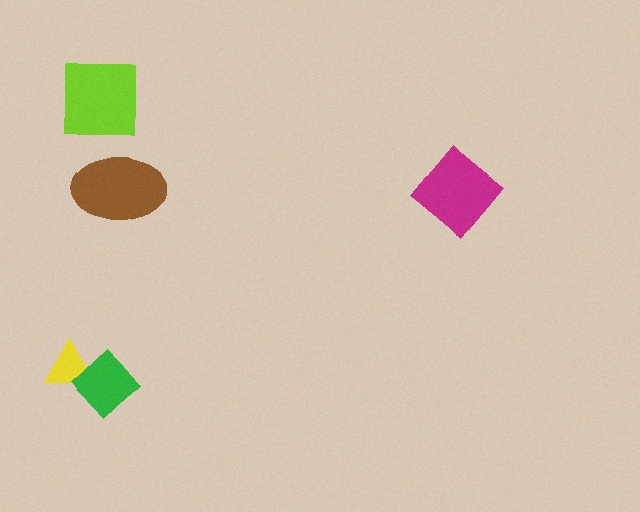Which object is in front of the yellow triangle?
The green diamond is in front of the yellow triangle.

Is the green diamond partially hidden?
No, no other shape covers it.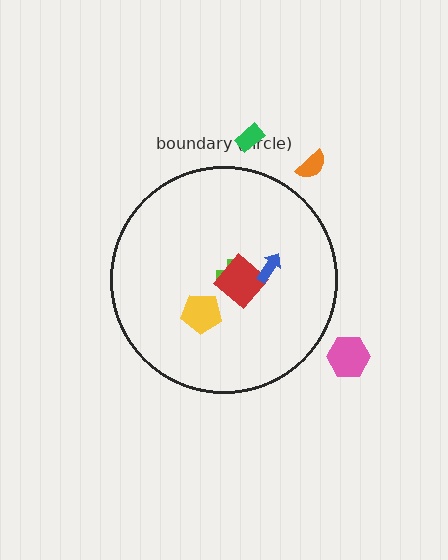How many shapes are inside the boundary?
4 inside, 3 outside.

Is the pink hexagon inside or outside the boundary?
Outside.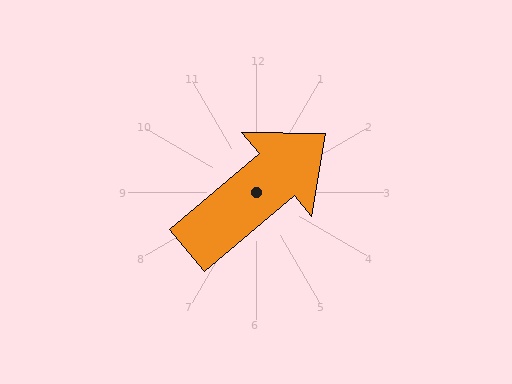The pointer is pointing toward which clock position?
Roughly 2 o'clock.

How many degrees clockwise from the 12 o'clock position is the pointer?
Approximately 50 degrees.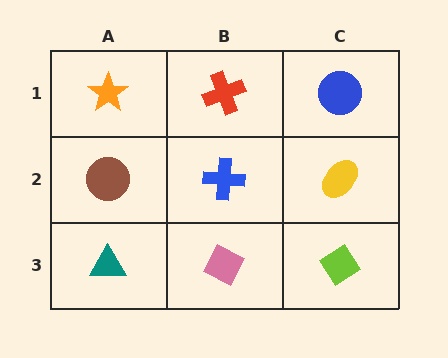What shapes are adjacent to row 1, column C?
A yellow ellipse (row 2, column C), a red cross (row 1, column B).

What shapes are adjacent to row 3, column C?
A yellow ellipse (row 2, column C), a pink diamond (row 3, column B).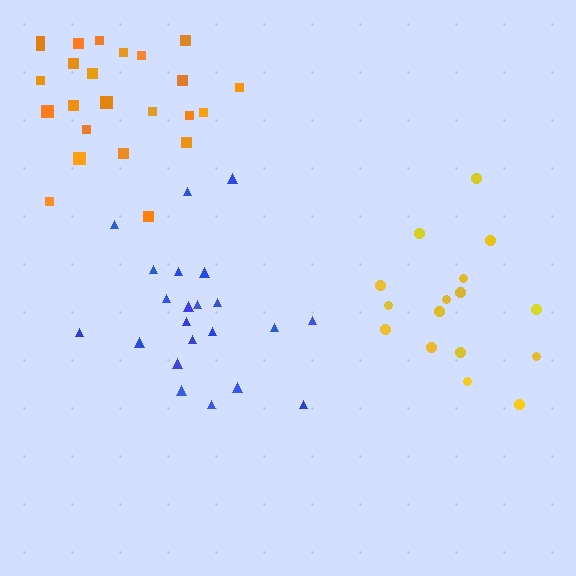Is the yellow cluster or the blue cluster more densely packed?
Blue.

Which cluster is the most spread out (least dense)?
Yellow.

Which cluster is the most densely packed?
Orange.